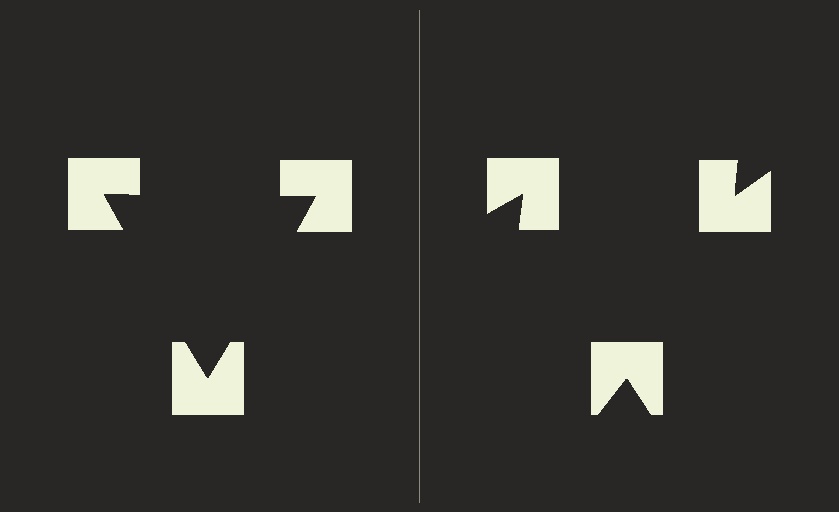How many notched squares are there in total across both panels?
6 — 3 on each side.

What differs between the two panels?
The notched squares are positioned identically on both sides; only the wedge orientations differ. On the left they align to a triangle; on the right they are misaligned.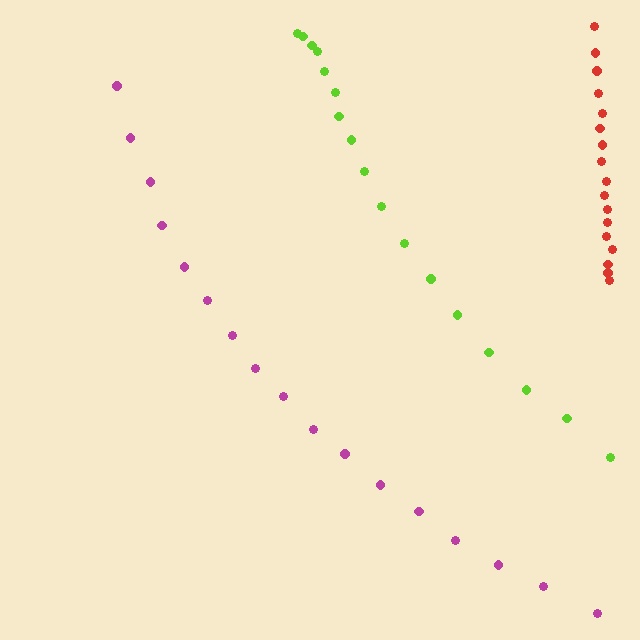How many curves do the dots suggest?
There are 3 distinct paths.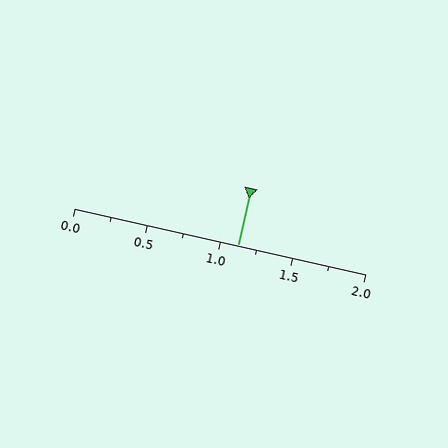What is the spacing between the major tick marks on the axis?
The major ticks are spaced 0.5 apart.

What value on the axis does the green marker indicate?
The marker indicates approximately 1.12.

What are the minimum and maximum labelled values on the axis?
The axis runs from 0.0 to 2.0.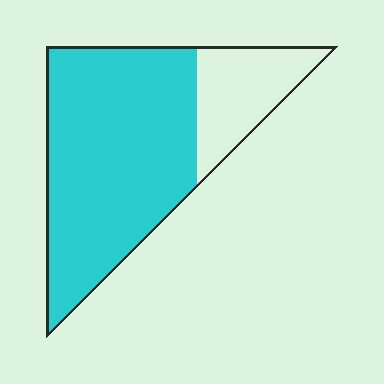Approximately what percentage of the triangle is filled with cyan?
Approximately 75%.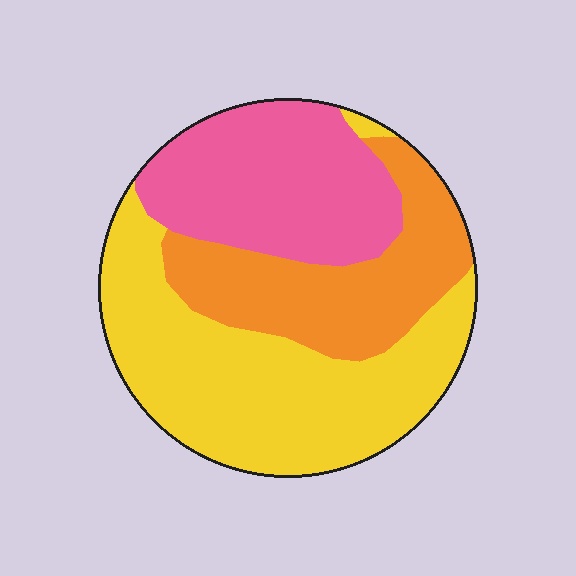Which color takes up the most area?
Yellow, at roughly 45%.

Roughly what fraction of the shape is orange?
Orange takes up between a quarter and a half of the shape.